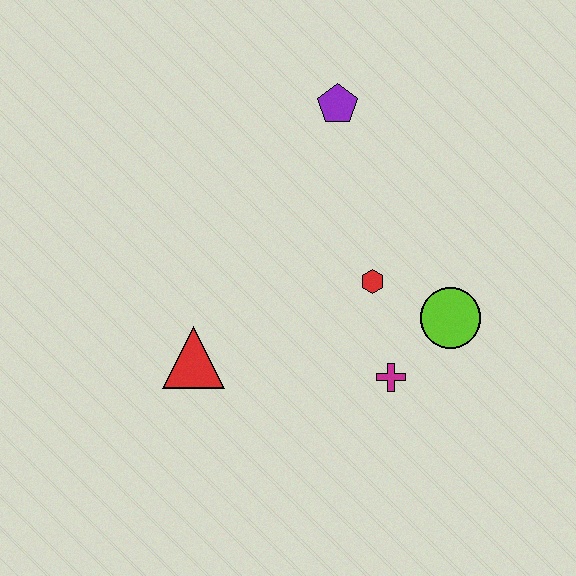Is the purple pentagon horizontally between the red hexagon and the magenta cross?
No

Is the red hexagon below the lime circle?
No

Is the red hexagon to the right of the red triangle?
Yes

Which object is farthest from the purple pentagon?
The red triangle is farthest from the purple pentagon.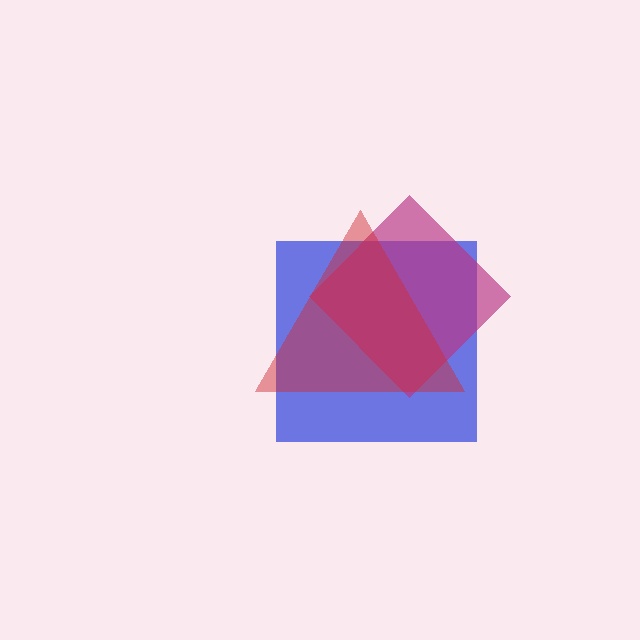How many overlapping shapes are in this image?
There are 3 overlapping shapes in the image.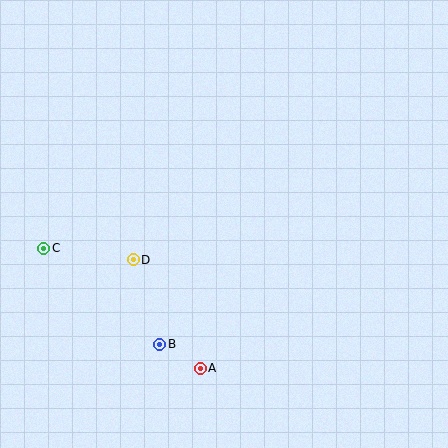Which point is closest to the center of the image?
Point D at (133, 260) is closest to the center.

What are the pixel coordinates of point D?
Point D is at (133, 260).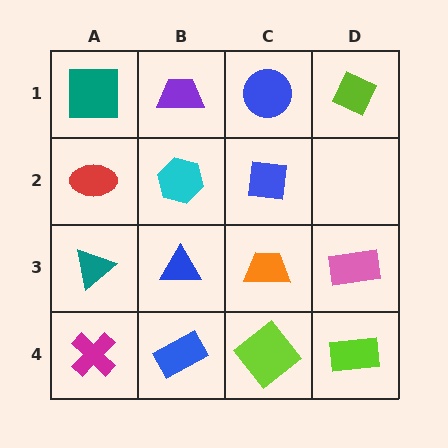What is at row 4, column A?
A magenta cross.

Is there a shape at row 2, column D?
No, that cell is empty.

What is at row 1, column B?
A purple trapezoid.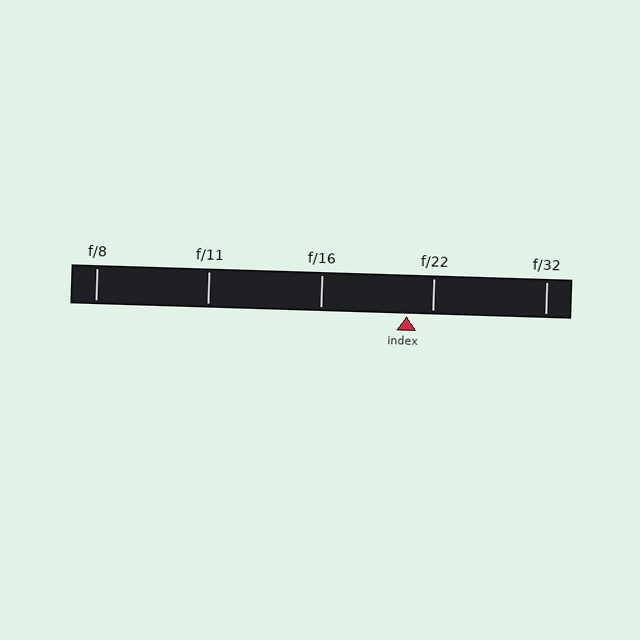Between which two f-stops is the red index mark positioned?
The index mark is between f/16 and f/22.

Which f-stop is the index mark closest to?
The index mark is closest to f/22.